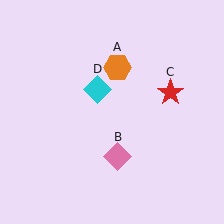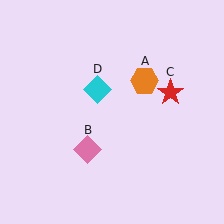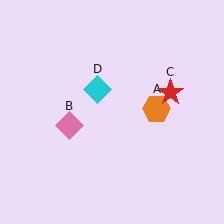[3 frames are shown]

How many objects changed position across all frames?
2 objects changed position: orange hexagon (object A), pink diamond (object B).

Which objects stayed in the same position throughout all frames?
Red star (object C) and cyan diamond (object D) remained stationary.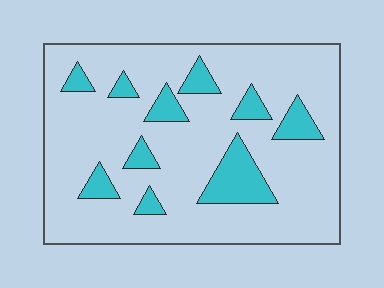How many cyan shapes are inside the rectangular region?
10.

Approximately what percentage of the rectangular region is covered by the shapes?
Approximately 15%.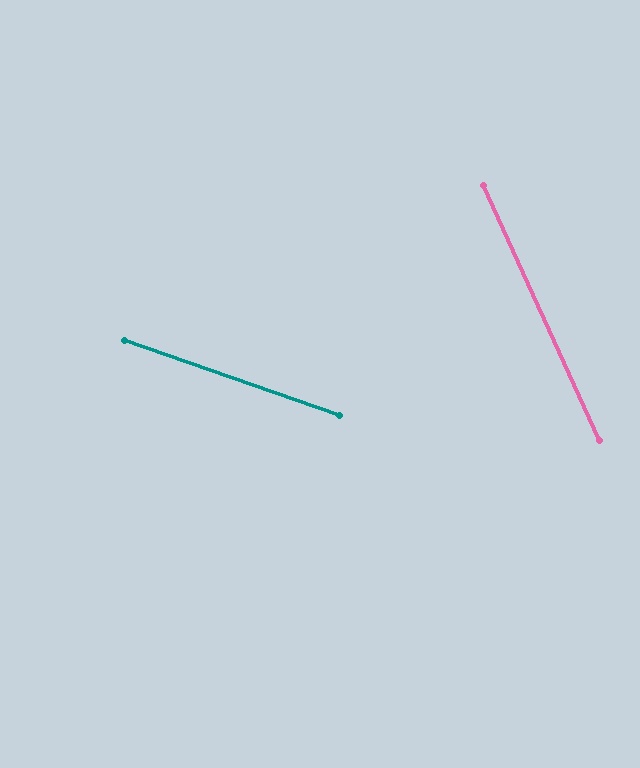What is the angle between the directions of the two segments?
Approximately 46 degrees.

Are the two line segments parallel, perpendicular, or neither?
Neither parallel nor perpendicular — they differ by about 46°.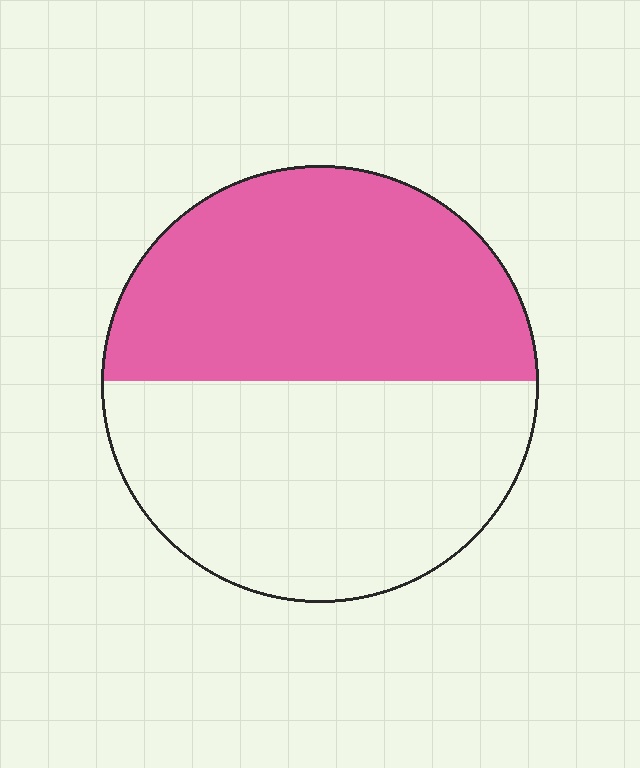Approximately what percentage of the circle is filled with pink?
Approximately 50%.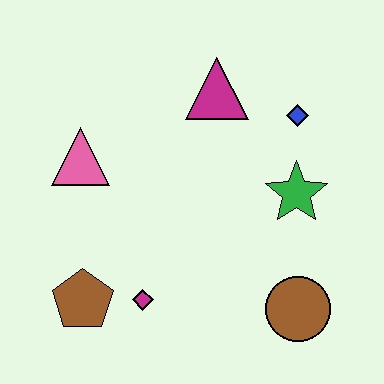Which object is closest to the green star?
The blue diamond is closest to the green star.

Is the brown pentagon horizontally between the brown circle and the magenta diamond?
No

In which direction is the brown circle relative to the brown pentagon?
The brown circle is to the right of the brown pentagon.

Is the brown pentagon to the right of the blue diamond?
No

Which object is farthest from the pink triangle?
The brown circle is farthest from the pink triangle.